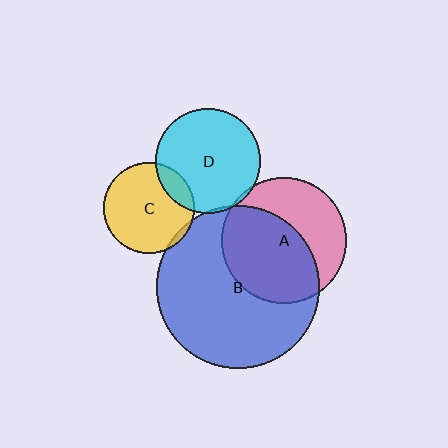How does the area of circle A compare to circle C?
Approximately 1.9 times.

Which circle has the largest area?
Circle B (blue).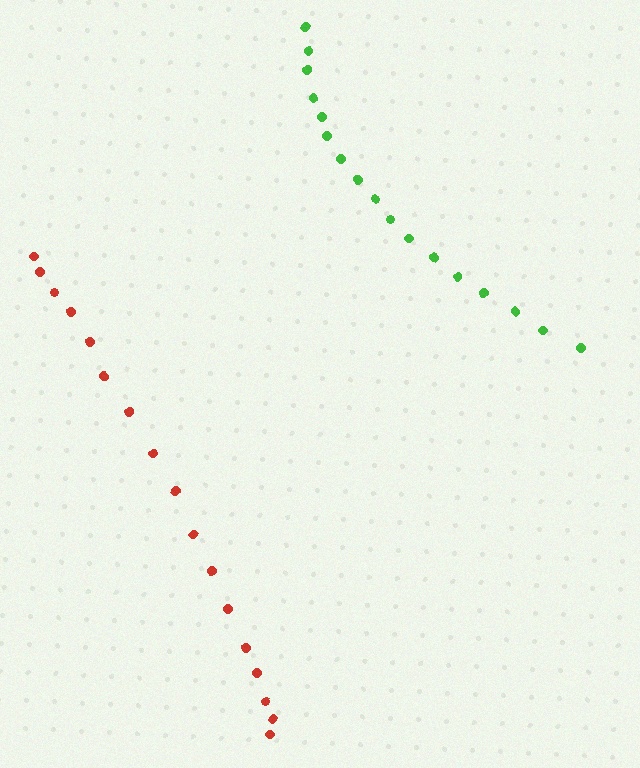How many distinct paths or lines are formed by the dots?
There are 2 distinct paths.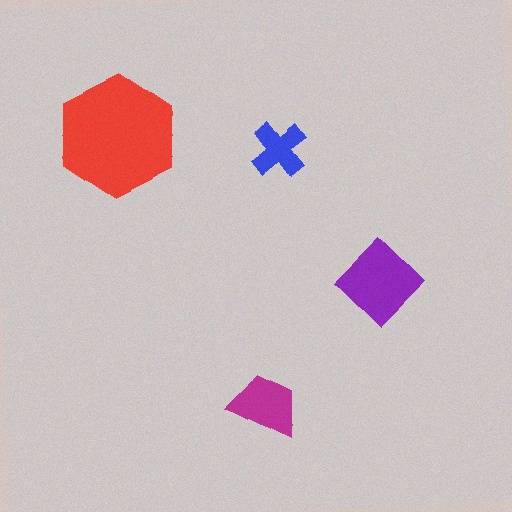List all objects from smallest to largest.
The blue cross, the magenta trapezoid, the purple diamond, the red hexagon.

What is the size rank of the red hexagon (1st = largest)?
1st.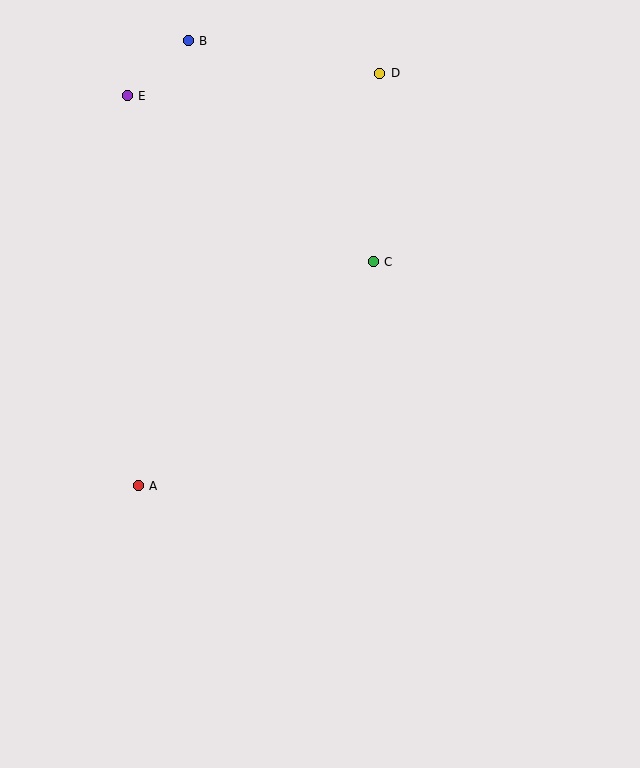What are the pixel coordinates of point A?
Point A is at (138, 486).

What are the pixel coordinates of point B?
Point B is at (188, 41).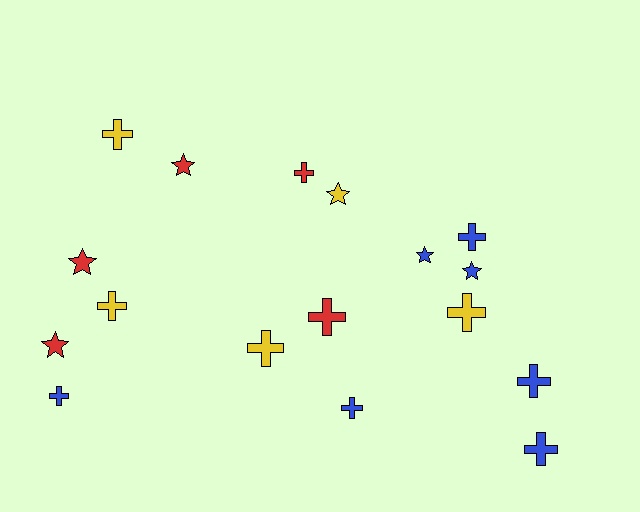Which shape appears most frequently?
Cross, with 11 objects.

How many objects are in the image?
There are 17 objects.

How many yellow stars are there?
There is 1 yellow star.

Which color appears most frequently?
Blue, with 7 objects.